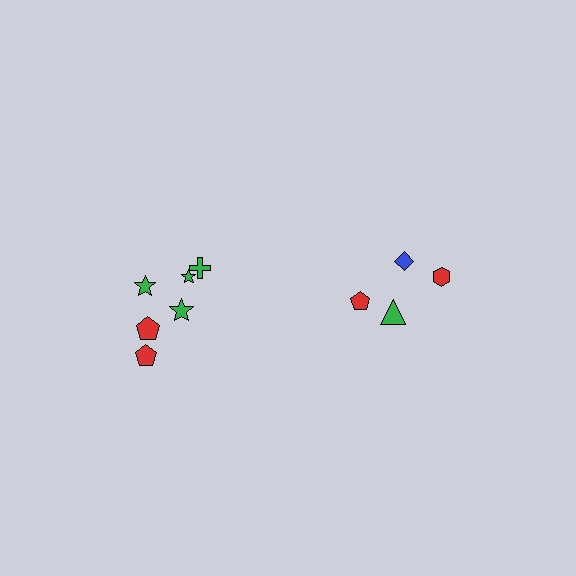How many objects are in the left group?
There are 6 objects.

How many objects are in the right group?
There are 4 objects.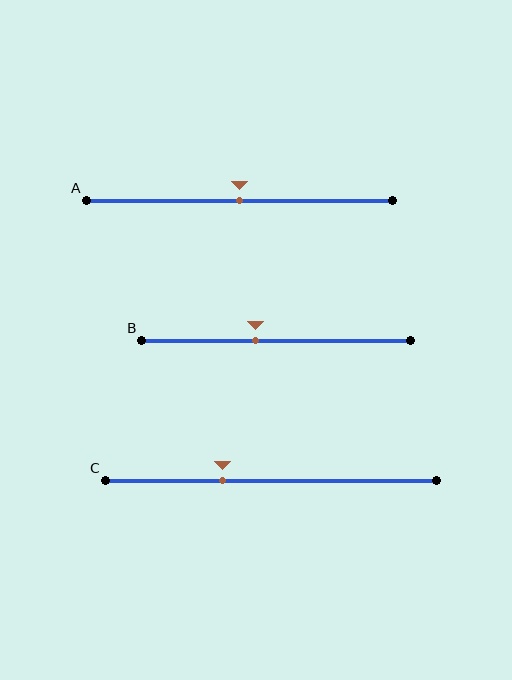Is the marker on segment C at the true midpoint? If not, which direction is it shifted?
No, the marker on segment C is shifted to the left by about 15% of the segment length.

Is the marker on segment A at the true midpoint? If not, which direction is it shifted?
Yes, the marker on segment A is at the true midpoint.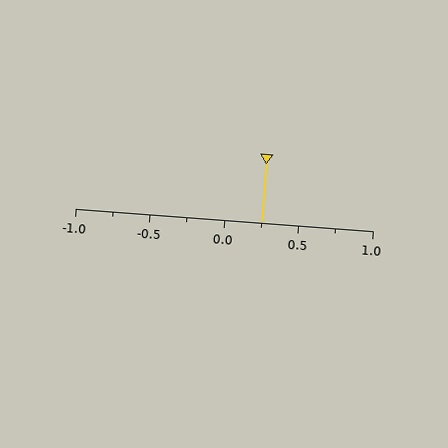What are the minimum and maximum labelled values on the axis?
The axis runs from -1.0 to 1.0.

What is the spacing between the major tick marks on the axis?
The major ticks are spaced 0.5 apart.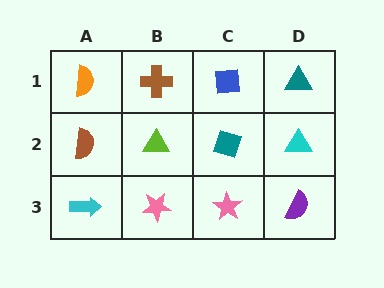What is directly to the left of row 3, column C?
A pink star.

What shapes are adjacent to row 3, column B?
A lime triangle (row 2, column B), a cyan arrow (row 3, column A), a pink star (row 3, column C).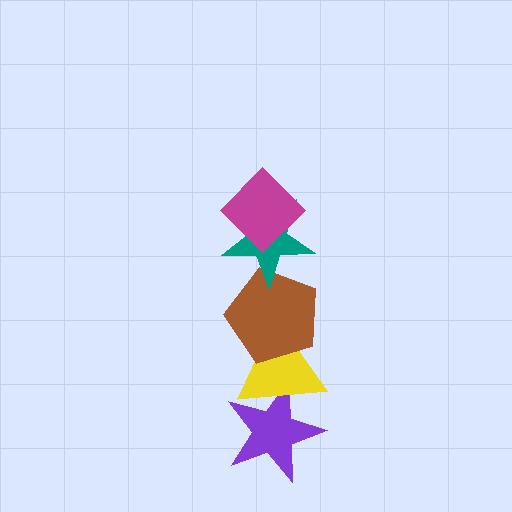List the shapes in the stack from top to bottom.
From top to bottom: the magenta diamond, the teal star, the brown pentagon, the yellow triangle, the purple star.